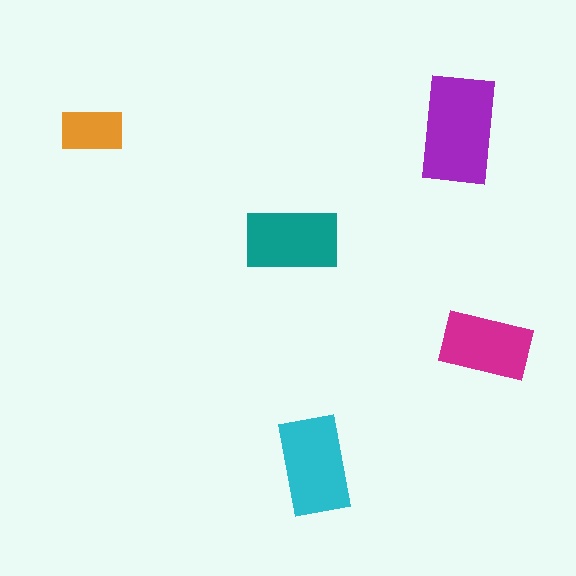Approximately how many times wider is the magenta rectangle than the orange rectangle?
About 1.5 times wider.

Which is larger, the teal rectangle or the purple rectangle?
The purple one.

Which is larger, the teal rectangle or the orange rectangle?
The teal one.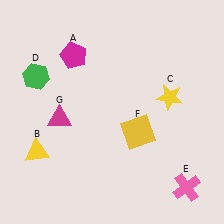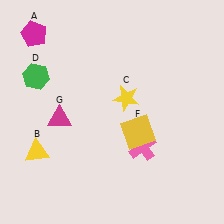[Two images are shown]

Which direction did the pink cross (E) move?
The pink cross (E) moved left.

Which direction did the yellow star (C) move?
The yellow star (C) moved left.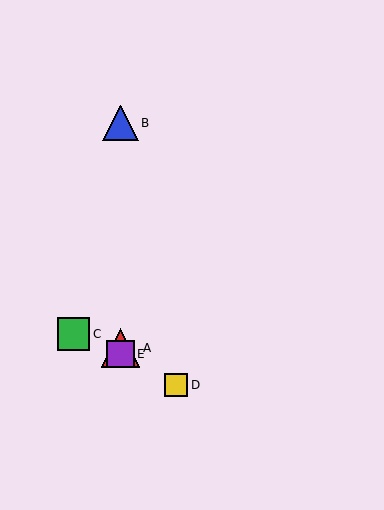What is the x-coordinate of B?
Object B is at x≈121.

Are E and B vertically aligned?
Yes, both are at x≈121.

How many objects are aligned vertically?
3 objects (A, B, E) are aligned vertically.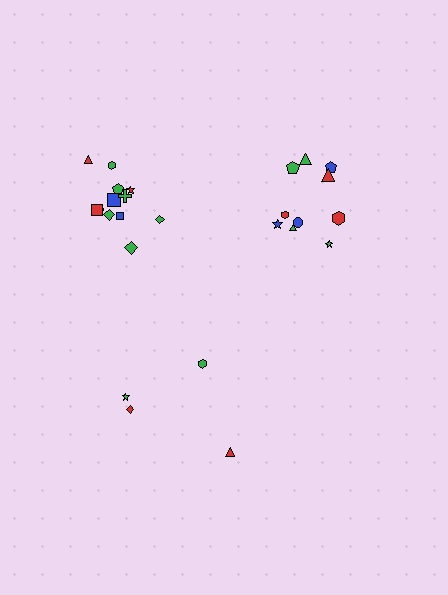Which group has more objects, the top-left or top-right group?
The top-left group.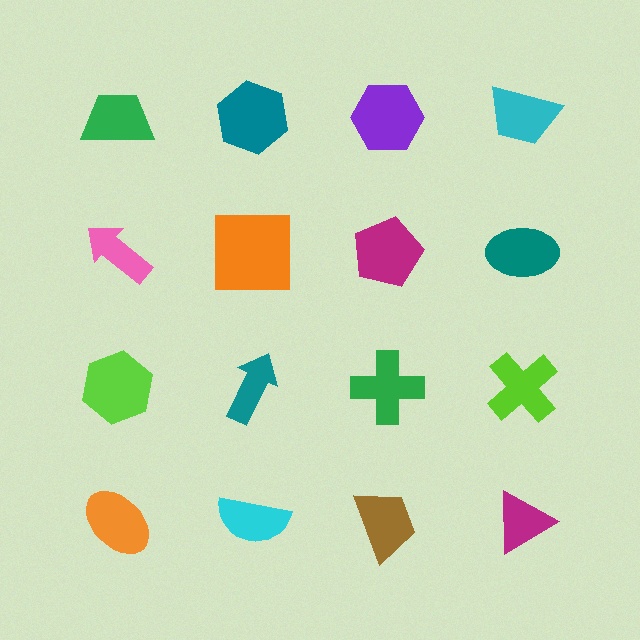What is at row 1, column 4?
A cyan trapezoid.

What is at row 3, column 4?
A lime cross.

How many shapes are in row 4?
4 shapes.